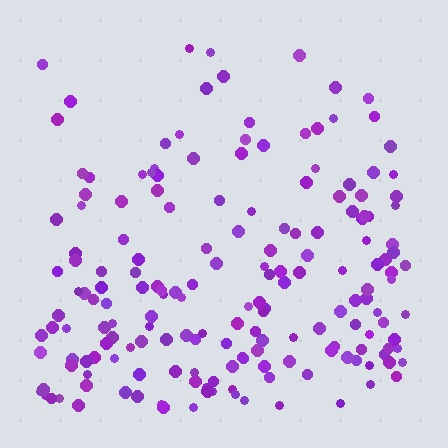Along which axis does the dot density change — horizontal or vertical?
Vertical.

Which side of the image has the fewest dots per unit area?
The top.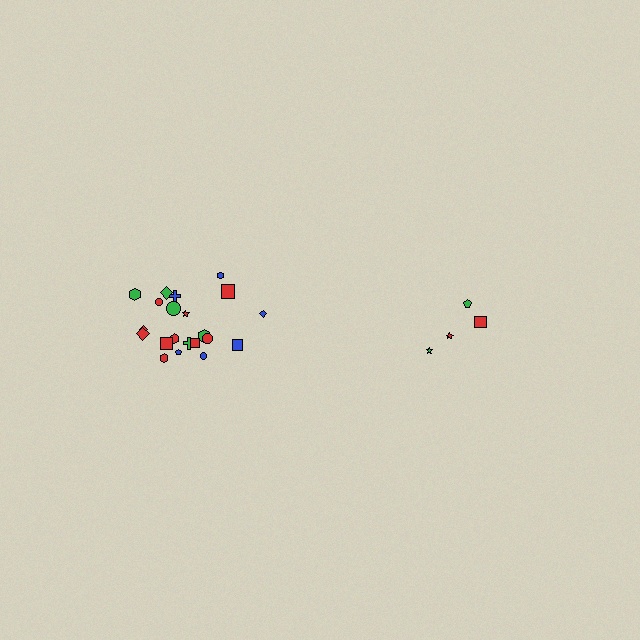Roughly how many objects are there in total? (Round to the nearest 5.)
Roughly 25 objects in total.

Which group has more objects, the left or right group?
The left group.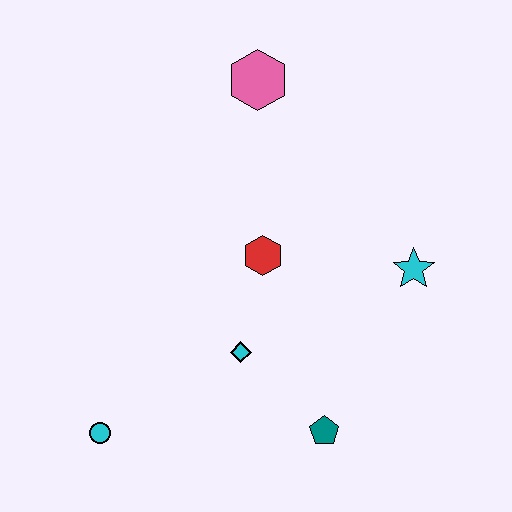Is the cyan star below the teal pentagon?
No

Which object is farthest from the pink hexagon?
The cyan circle is farthest from the pink hexagon.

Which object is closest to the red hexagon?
The cyan diamond is closest to the red hexagon.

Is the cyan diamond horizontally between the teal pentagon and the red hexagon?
No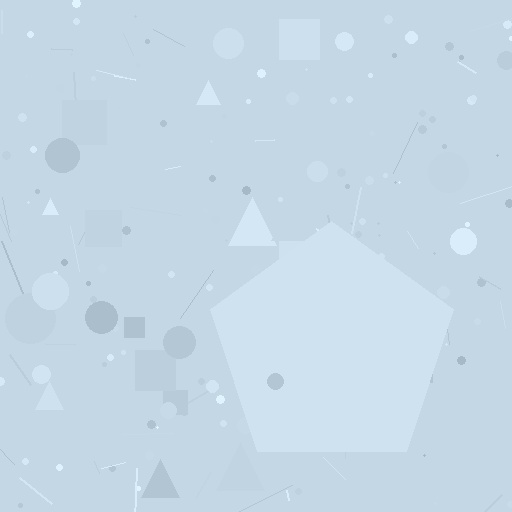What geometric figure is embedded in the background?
A pentagon is embedded in the background.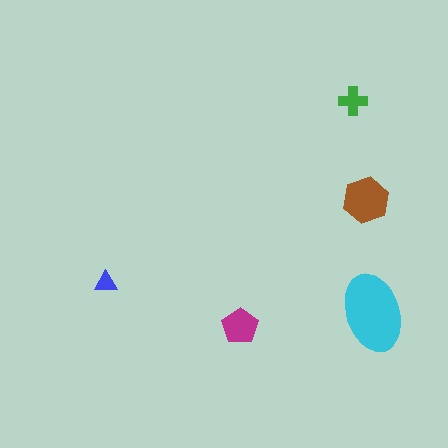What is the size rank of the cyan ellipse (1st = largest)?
1st.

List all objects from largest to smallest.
The cyan ellipse, the brown hexagon, the magenta pentagon, the green cross, the blue triangle.